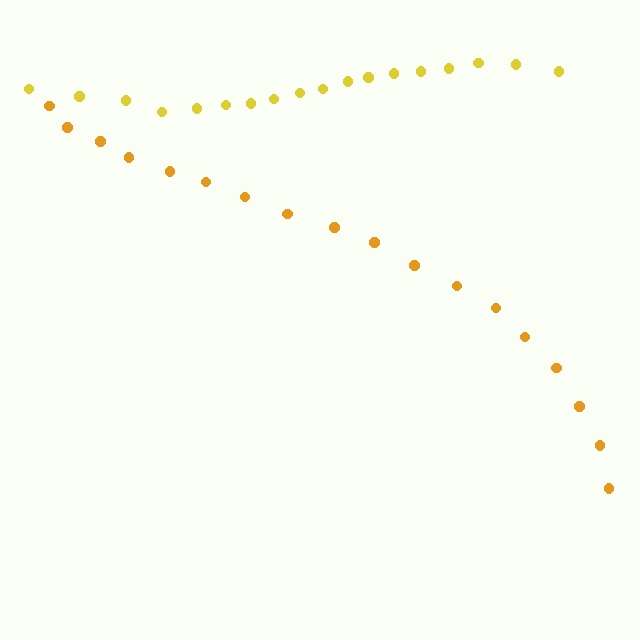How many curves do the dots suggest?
There are 2 distinct paths.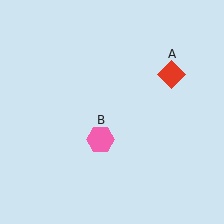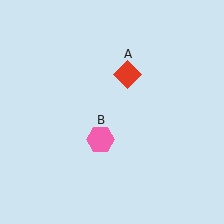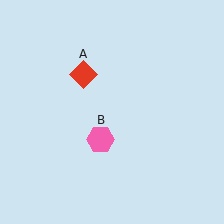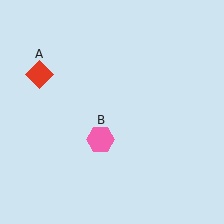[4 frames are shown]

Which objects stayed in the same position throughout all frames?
Pink hexagon (object B) remained stationary.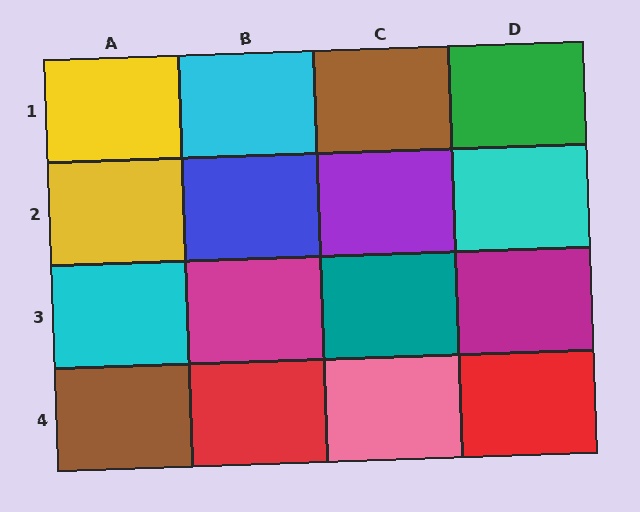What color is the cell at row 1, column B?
Cyan.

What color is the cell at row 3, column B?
Magenta.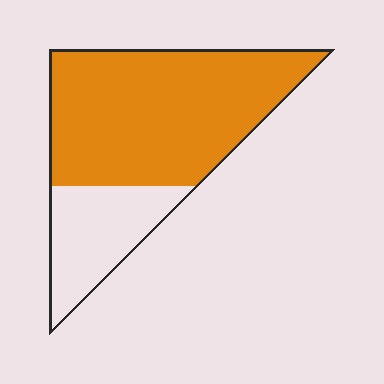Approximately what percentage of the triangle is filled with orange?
Approximately 75%.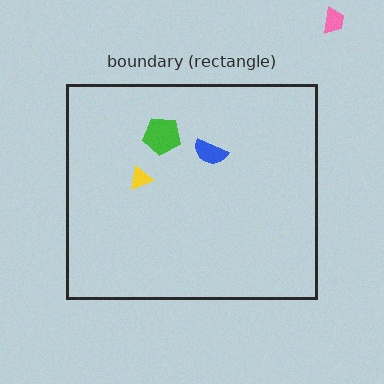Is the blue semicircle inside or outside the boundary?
Inside.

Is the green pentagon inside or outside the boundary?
Inside.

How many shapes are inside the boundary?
3 inside, 1 outside.